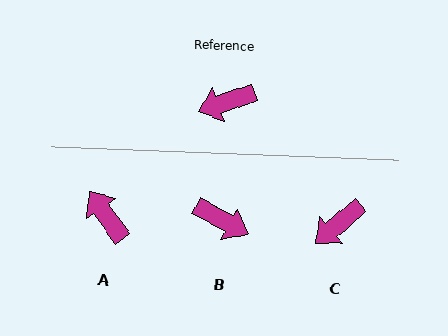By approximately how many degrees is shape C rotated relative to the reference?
Approximately 21 degrees counter-clockwise.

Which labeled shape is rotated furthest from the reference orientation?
B, about 132 degrees away.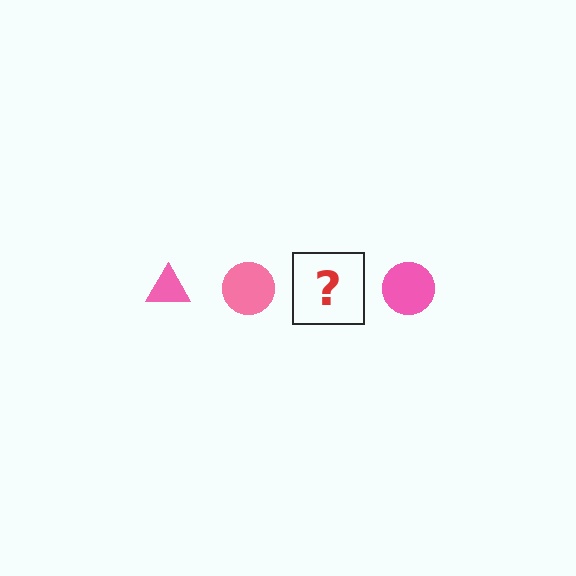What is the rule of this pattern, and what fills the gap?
The rule is that the pattern cycles through triangle, circle shapes in pink. The gap should be filled with a pink triangle.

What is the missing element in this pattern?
The missing element is a pink triangle.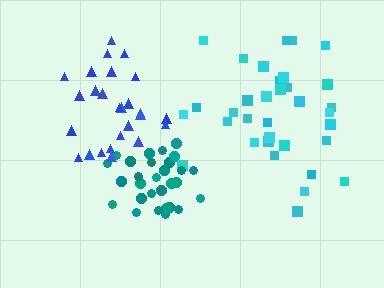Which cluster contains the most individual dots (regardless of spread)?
Cyan (34).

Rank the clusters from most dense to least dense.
teal, blue, cyan.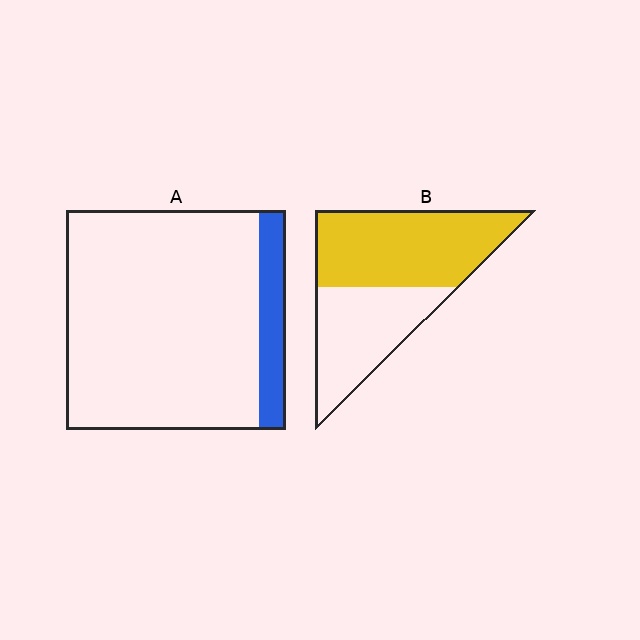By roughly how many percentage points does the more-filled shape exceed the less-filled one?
By roughly 45 percentage points (B over A).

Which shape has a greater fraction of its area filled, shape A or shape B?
Shape B.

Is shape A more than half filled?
No.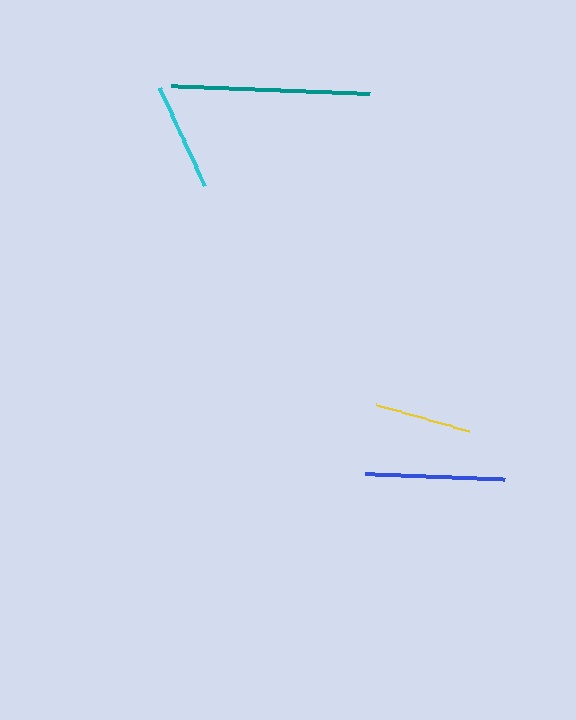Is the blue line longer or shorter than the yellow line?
The blue line is longer than the yellow line.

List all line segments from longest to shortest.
From longest to shortest: teal, blue, cyan, yellow.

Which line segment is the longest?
The teal line is the longest at approximately 199 pixels.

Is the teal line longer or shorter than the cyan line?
The teal line is longer than the cyan line.